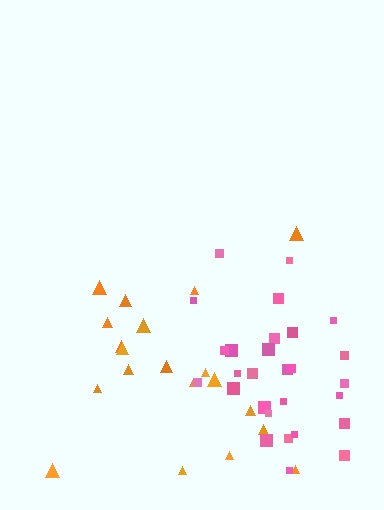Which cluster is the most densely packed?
Pink.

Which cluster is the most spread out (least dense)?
Orange.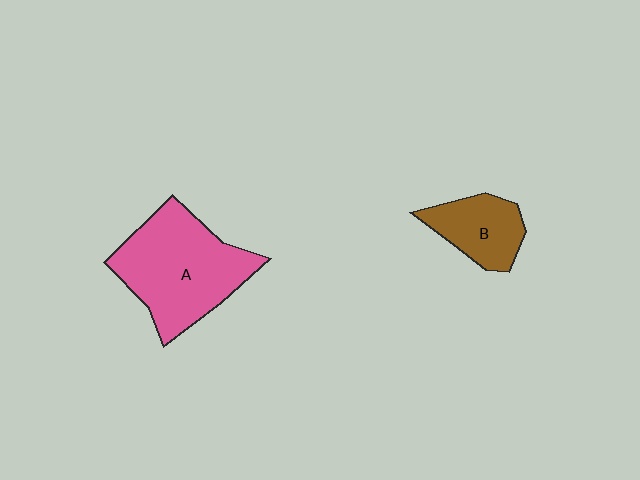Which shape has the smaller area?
Shape B (brown).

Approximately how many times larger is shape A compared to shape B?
Approximately 2.2 times.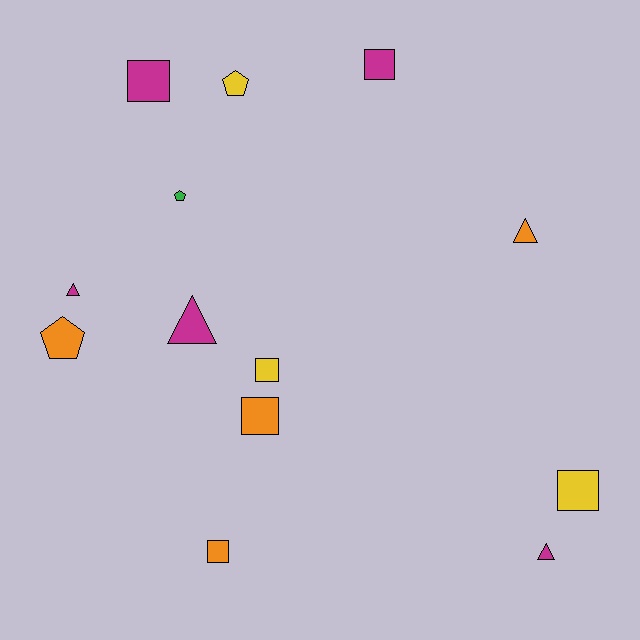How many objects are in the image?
There are 13 objects.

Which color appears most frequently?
Magenta, with 5 objects.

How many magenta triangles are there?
There are 3 magenta triangles.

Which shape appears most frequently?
Square, with 6 objects.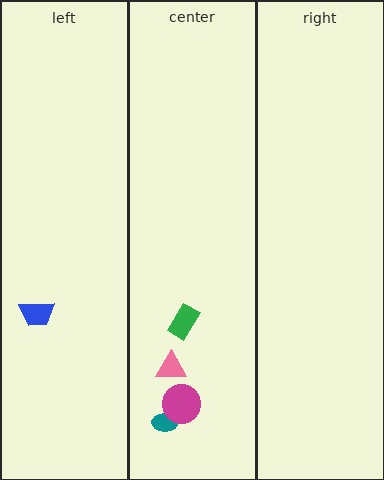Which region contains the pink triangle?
The center region.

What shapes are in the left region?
The blue trapezoid.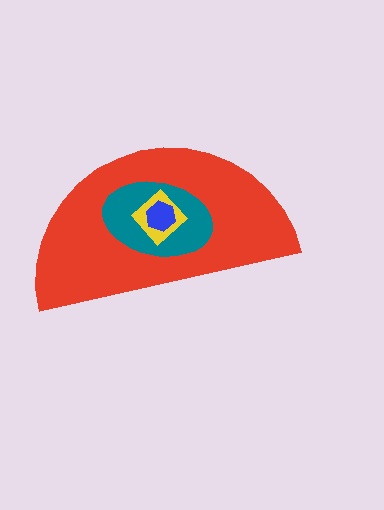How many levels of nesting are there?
4.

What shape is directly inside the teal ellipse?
The yellow diamond.